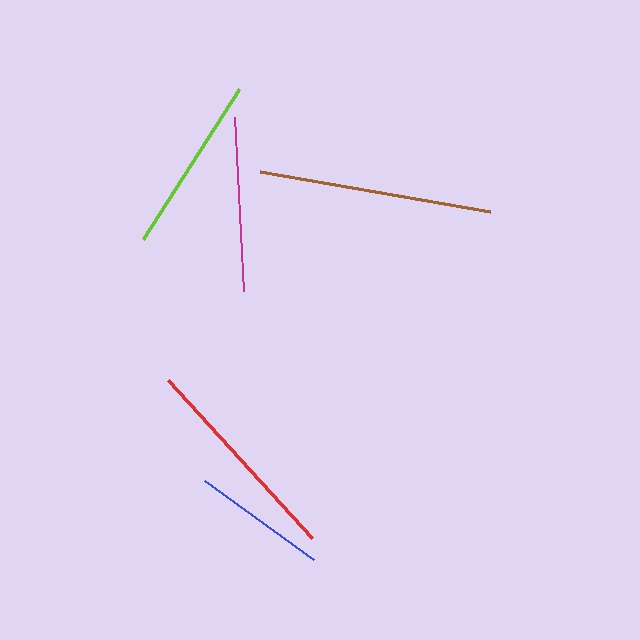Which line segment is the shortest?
The blue line is the shortest at approximately 135 pixels.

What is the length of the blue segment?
The blue segment is approximately 135 pixels long.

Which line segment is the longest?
The brown line is the longest at approximately 233 pixels.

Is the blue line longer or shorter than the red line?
The red line is longer than the blue line.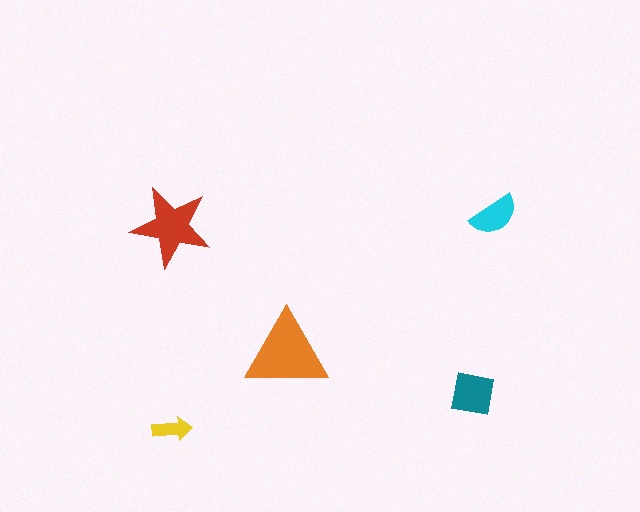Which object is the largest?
The orange triangle.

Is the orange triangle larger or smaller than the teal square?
Larger.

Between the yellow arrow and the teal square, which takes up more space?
The teal square.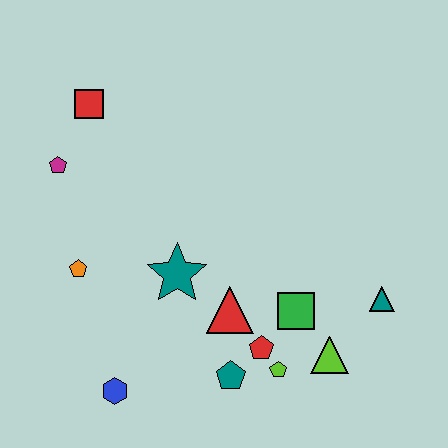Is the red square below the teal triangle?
No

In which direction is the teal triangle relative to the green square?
The teal triangle is to the right of the green square.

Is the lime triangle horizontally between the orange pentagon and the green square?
No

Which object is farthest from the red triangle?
The red square is farthest from the red triangle.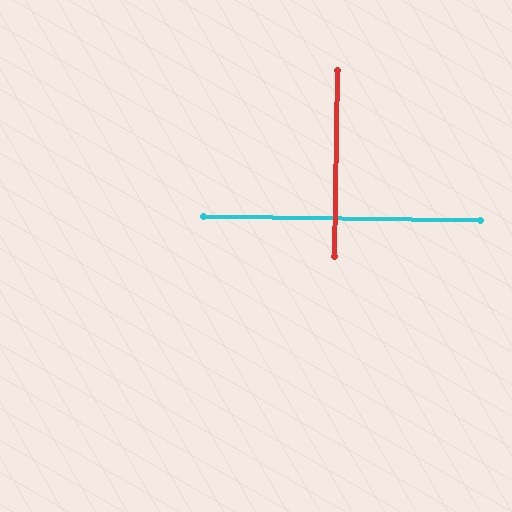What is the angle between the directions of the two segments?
Approximately 90 degrees.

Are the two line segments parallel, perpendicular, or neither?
Perpendicular — they meet at approximately 90°.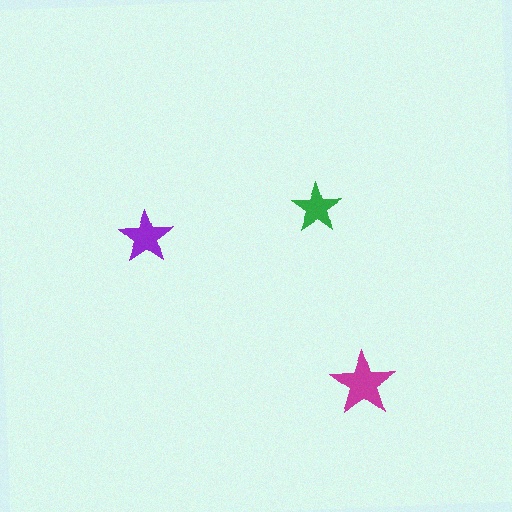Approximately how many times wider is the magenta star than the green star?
About 1.5 times wider.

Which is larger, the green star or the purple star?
The purple one.